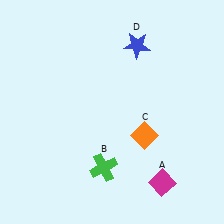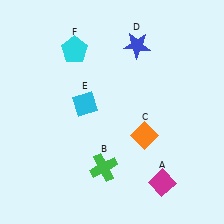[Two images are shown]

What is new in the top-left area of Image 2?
A cyan diamond (E) was added in the top-left area of Image 2.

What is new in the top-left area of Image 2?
A cyan pentagon (F) was added in the top-left area of Image 2.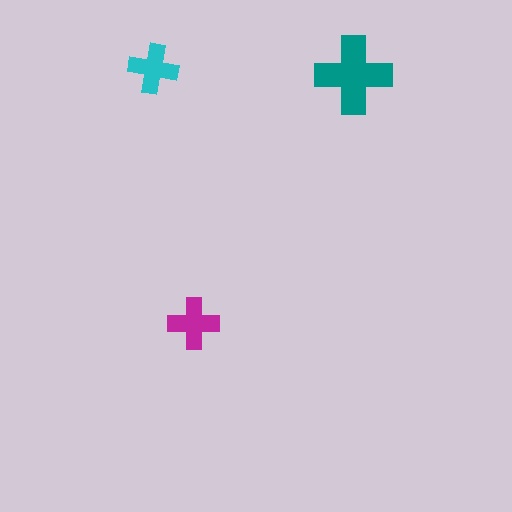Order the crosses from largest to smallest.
the teal one, the magenta one, the cyan one.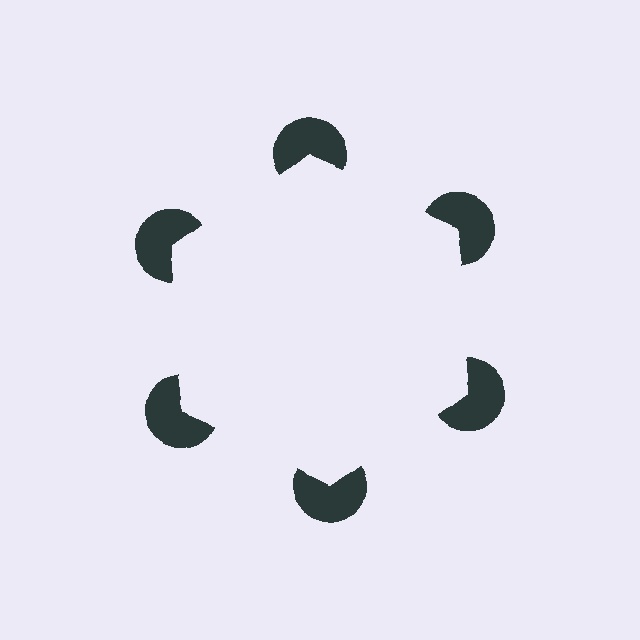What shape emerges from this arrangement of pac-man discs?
An illusory hexagon — its edges are inferred from the aligned wedge cuts in the pac-man discs, not physically drawn.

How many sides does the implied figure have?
6 sides.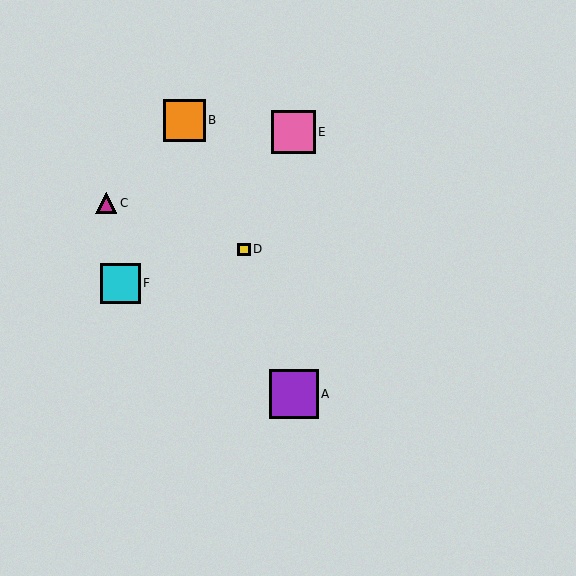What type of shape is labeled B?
Shape B is an orange square.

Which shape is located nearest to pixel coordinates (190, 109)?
The orange square (labeled B) at (184, 120) is nearest to that location.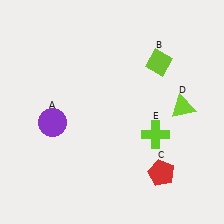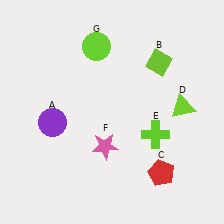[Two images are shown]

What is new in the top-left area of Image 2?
A lime circle (G) was added in the top-left area of Image 2.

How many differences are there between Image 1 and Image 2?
There are 2 differences between the two images.